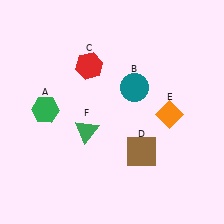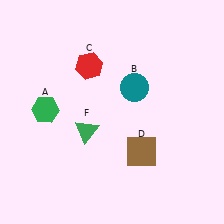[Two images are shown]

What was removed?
The orange diamond (E) was removed in Image 2.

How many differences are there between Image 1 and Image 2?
There is 1 difference between the two images.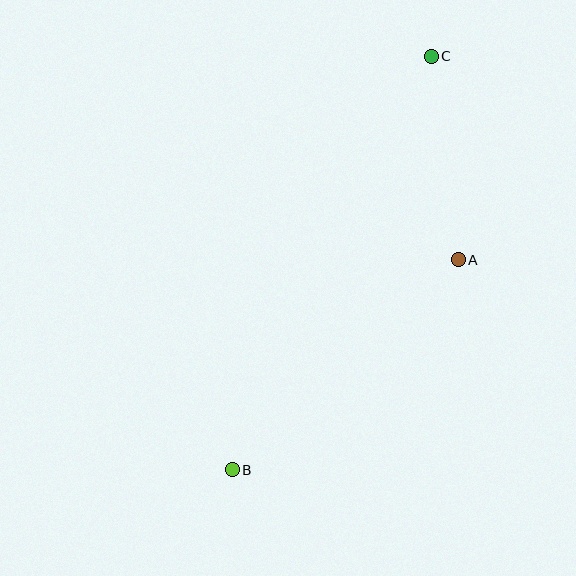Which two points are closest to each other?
Points A and C are closest to each other.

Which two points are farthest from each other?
Points B and C are farthest from each other.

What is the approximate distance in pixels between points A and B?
The distance between A and B is approximately 308 pixels.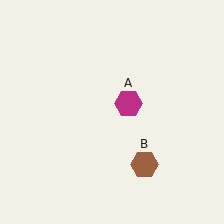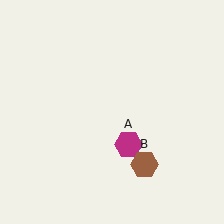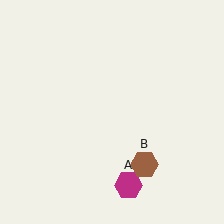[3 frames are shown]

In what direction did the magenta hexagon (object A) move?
The magenta hexagon (object A) moved down.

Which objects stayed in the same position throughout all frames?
Brown hexagon (object B) remained stationary.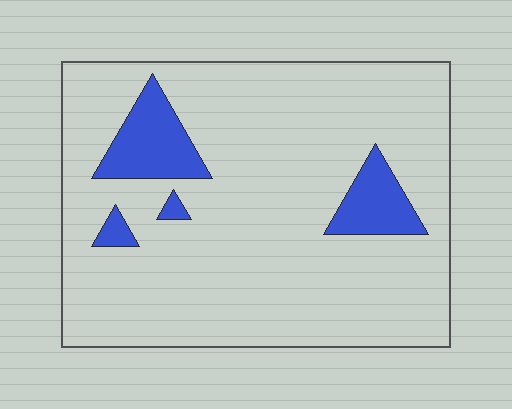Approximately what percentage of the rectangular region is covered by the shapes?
Approximately 10%.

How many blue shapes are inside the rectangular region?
4.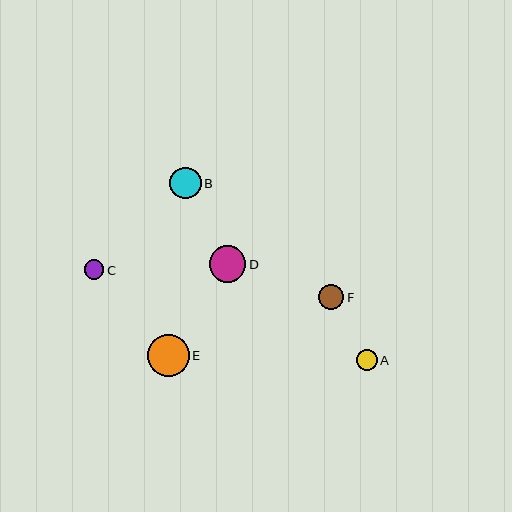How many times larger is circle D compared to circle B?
Circle D is approximately 1.2 times the size of circle B.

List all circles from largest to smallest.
From largest to smallest: E, D, B, F, A, C.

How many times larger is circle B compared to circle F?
Circle B is approximately 1.3 times the size of circle F.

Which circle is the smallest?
Circle C is the smallest with a size of approximately 20 pixels.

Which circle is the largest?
Circle E is the largest with a size of approximately 42 pixels.